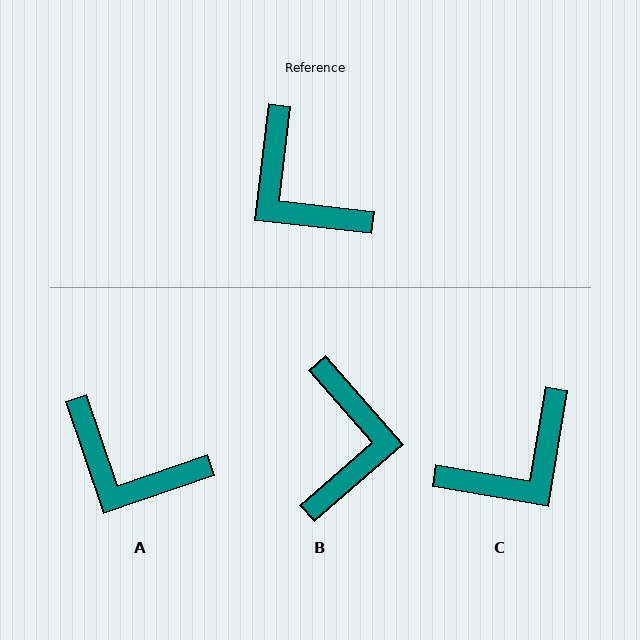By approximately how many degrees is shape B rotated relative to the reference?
Approximately 138 degrees counter-clockwise.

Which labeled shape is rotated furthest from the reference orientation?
B, about 138 degrees away.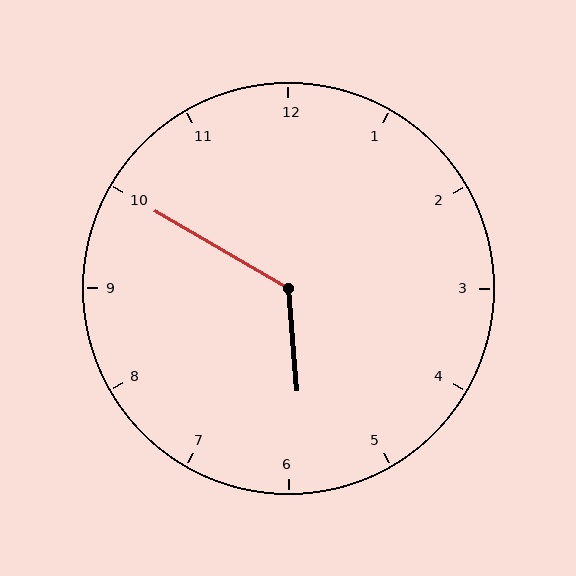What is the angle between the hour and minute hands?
Approximately 125 degrees.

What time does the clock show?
5:50.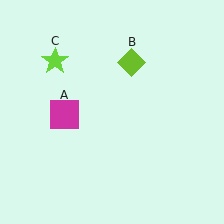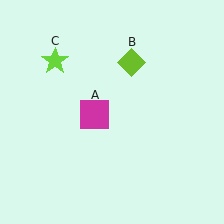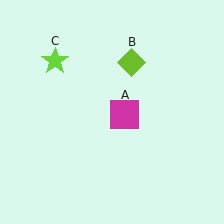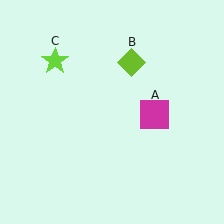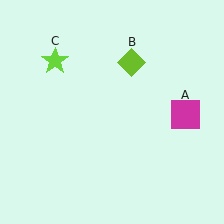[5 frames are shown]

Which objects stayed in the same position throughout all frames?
Lime diamond (object B) and lime star (object C) remained stationary.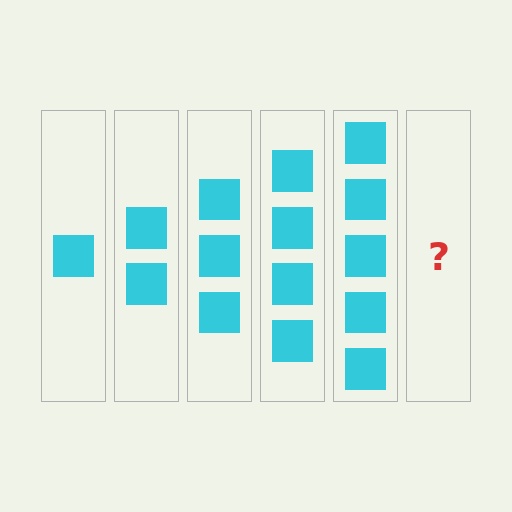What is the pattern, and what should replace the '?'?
The pattern is that each step adds one more square. The '?' should be 6 squares.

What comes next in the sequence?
The next element should be 6 squares.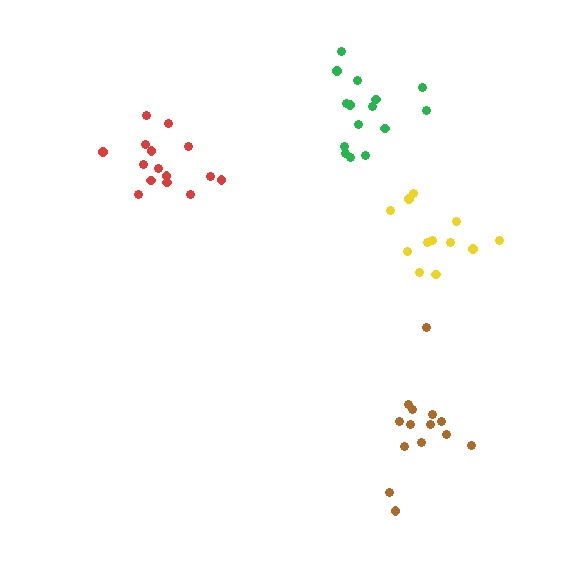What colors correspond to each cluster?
The clusters are colored: red, brown, yellow, green.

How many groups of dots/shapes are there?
There are 4 groups.